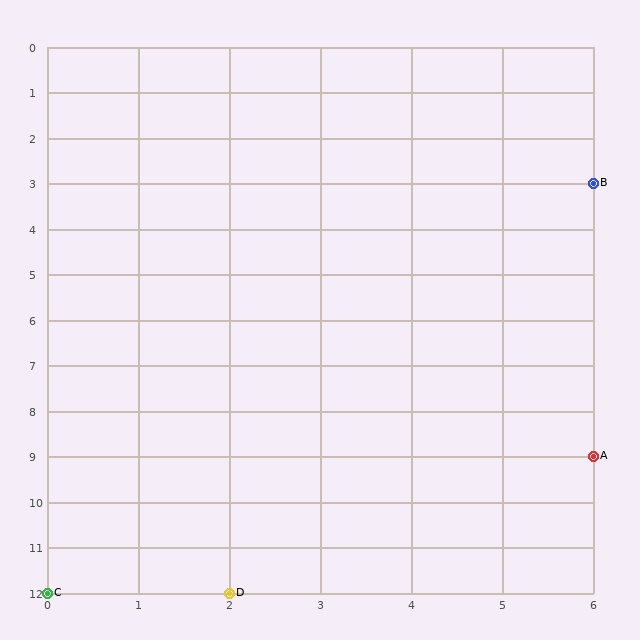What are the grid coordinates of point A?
Point A is at grid coordinates (6, 9).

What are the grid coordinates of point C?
Point C is at grid coordinates (0, 12).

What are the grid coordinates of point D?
Point D is at grid coordinates (2, 12).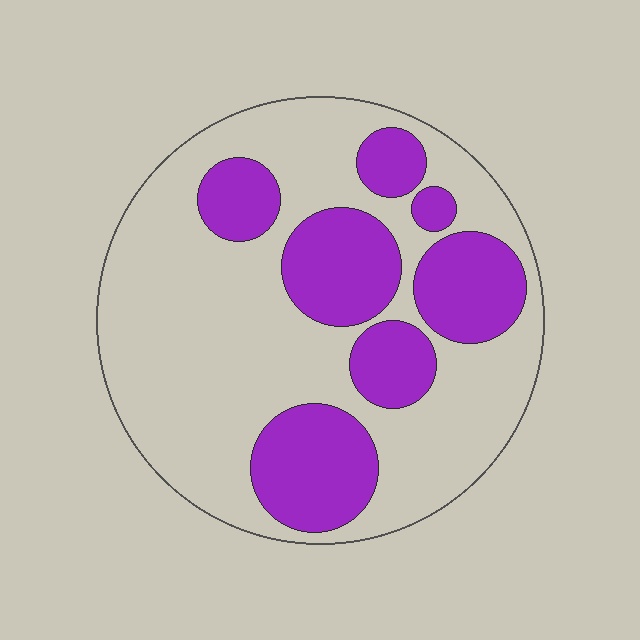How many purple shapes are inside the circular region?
7.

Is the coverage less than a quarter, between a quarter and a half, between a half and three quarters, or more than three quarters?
Between a quarter and a half.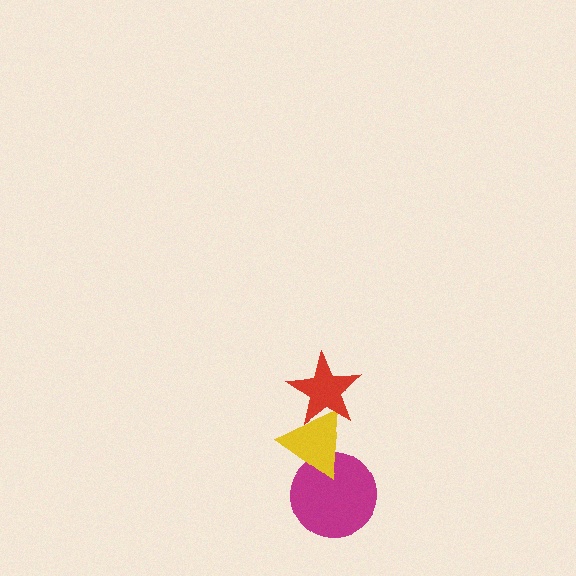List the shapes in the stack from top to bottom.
From top to bottom: the red star, the yellow triangle, the magenta circle.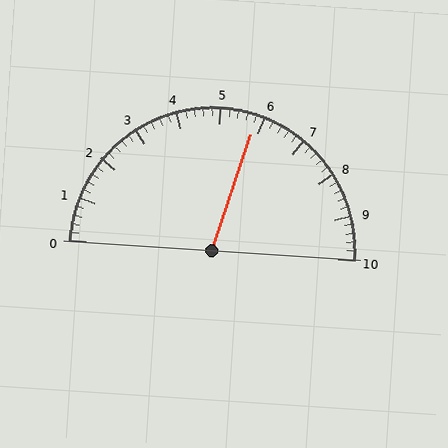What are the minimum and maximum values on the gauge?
The gauge ranges from 0 to 10.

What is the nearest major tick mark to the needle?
The nearest major tick mark is 6.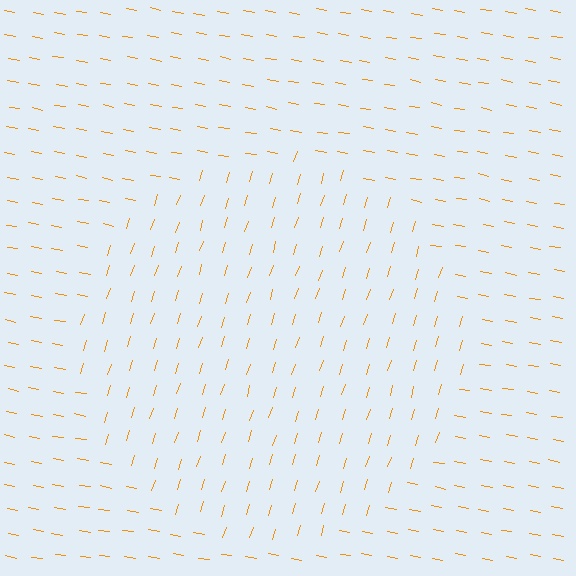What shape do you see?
I see a circle.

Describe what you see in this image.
The image is filled with small orange line segments. A circle region in the image has lines oriented differently from the surrounding lines, creating a visible texture boundary.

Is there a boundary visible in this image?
Yes, there is a texture boundary formed by a change in line orientation.